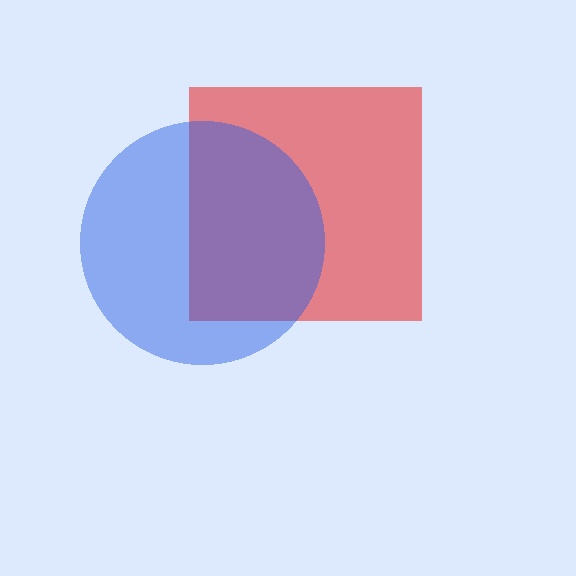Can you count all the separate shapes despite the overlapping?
Yes, there are 2 separate shapes.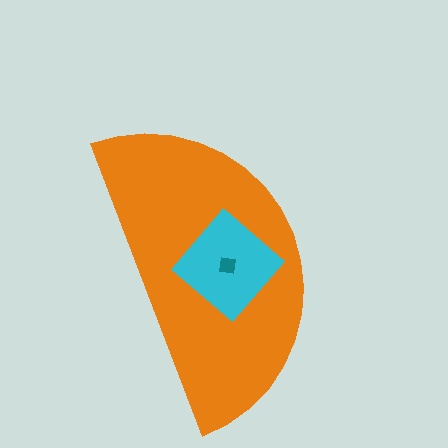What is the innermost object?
The teal square.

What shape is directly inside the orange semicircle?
The cyan diamond.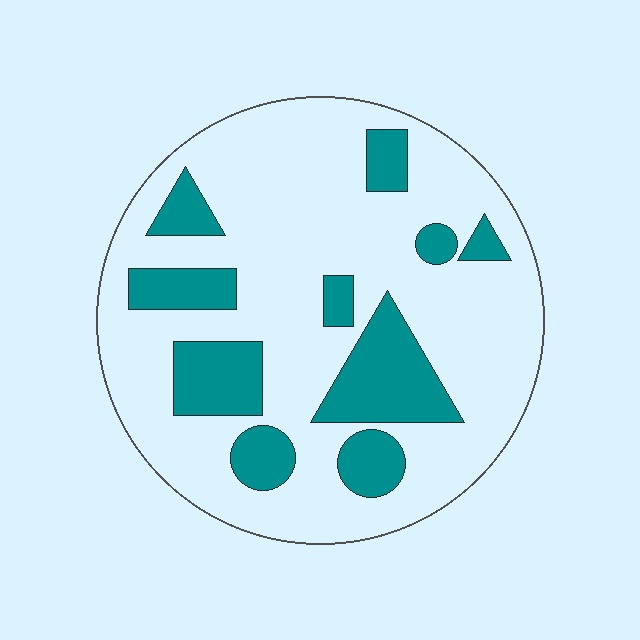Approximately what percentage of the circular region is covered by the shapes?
Approximately 25%.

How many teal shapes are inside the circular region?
10.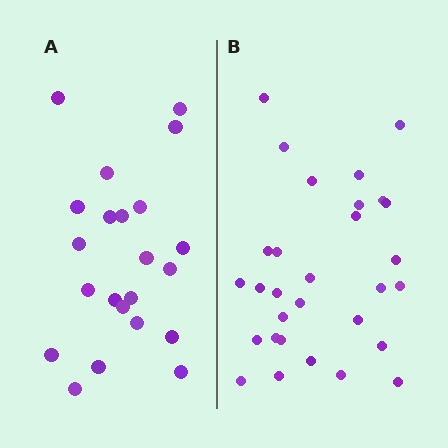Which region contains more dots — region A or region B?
Region B (the right region) has more dots.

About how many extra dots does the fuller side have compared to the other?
Region B has roughly 8 or so more dots than region A.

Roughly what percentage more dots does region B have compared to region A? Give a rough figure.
About 35% more.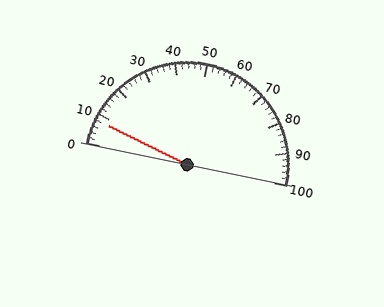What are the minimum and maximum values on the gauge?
The gauge ranges from 0 to 100.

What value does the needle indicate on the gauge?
The needle indicates approximately 8.